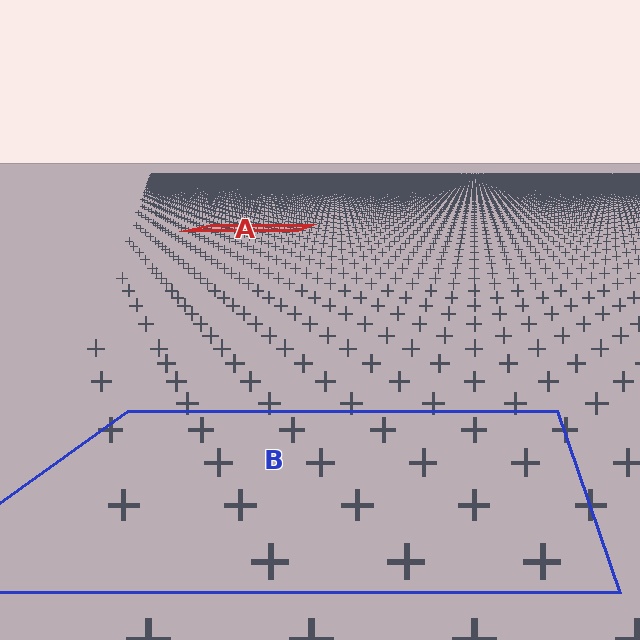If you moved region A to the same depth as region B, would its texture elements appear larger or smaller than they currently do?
They would appear larger. At a closer depth, the same texture elements are projected at a bigger on-screen size.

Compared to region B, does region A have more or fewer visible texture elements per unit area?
Region A has more texture elements per unit area — they are packed more densely because it is farther away.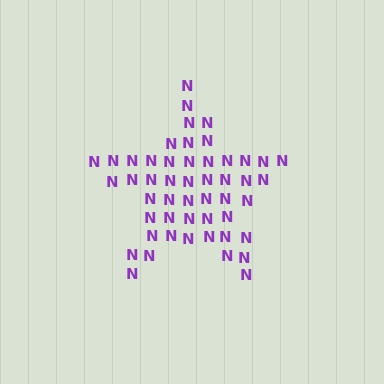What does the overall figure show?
The overall figure shows a star.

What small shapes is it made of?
It is made of small letter N's.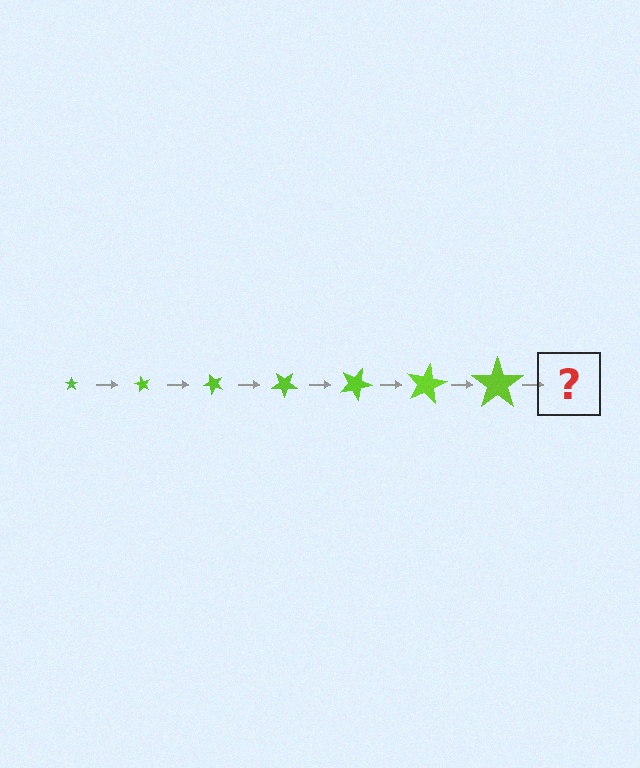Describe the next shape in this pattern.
It should be a star, larger than the previous one and rotated 420 degrees from the start.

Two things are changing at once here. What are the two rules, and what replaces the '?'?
The two rules are that the star grows larger each step and it rotates 60 degrees each step. The '?' should be a star, larger than the previous one and rotated 420 degrees from the start.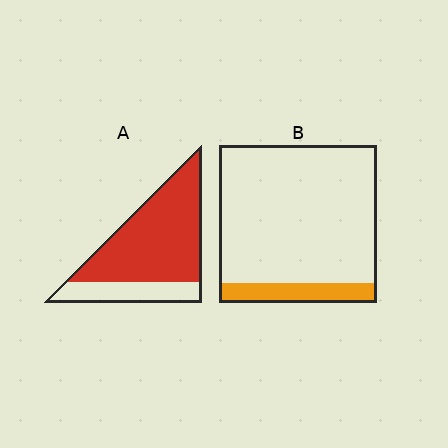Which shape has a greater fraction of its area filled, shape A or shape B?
Shape A.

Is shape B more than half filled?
No.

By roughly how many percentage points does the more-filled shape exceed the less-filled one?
By roughly 65 percentage points (A over B).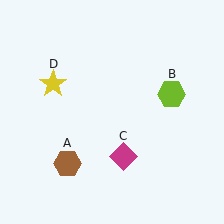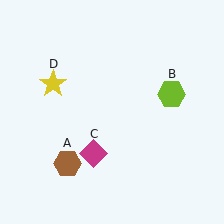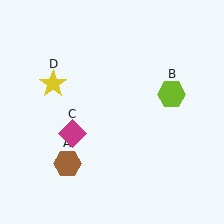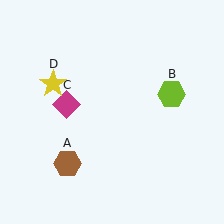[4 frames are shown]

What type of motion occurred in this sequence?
The magenta diamond (object C) rotated clockwise around the center of the scene.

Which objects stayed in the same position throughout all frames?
Brown hexagon (object A) and lime hexagon (object B) and yellow star (object D) remained stationary.